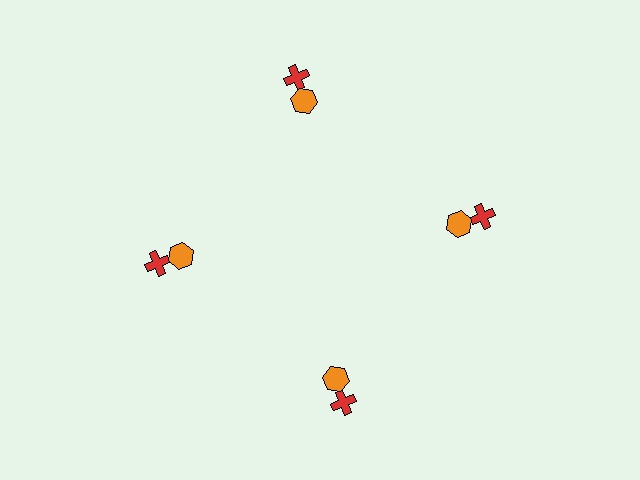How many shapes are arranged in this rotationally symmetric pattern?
There are 8 shapes, arranged in 4 groups of 2.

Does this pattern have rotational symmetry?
Yes, this pattern has 4-fold rotational symmetry. It looks the same after rotating 90 degrees around the center.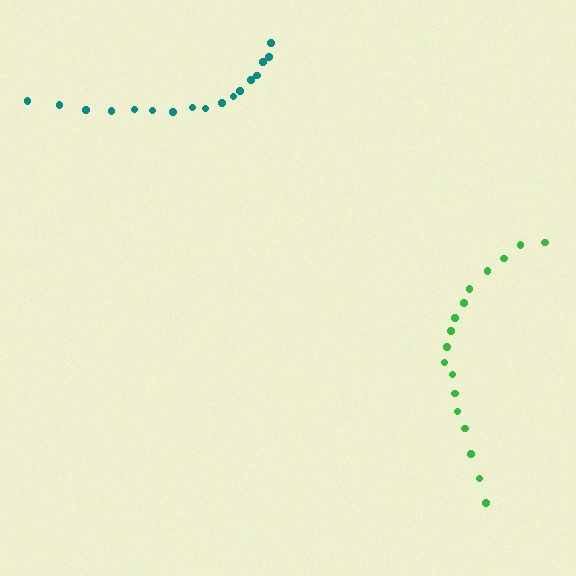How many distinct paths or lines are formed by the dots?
There are 2 distinct paths.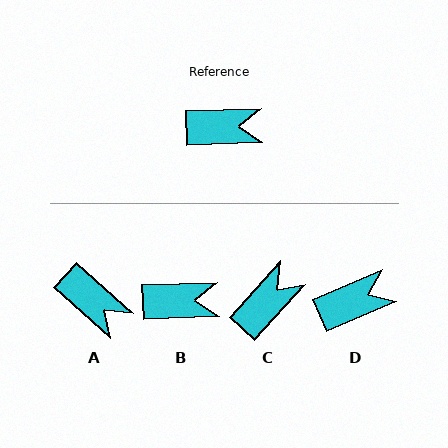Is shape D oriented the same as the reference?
No, it is off by about 21 degrees.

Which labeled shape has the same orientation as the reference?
B.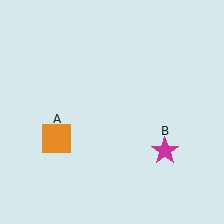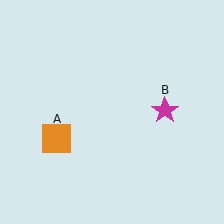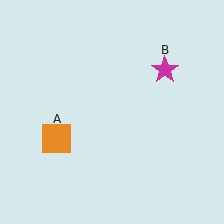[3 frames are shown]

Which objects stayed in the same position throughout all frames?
Orange square (object A) remained stationary.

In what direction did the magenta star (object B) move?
The magenta star (object B) moved up.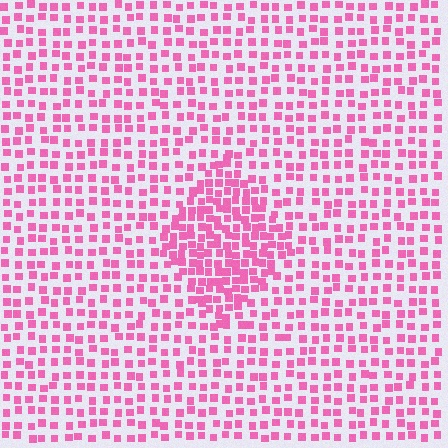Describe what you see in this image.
The image contains small pink elements arranged at two different densities. A diamond-shaped region is visible where the elements are more densely packed than the surrounding area.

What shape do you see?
I see a diamond.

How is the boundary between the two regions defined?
The boundary is defined by a change in element density (approximately 1.9x ratio). All elements are the same color, size, and shape.